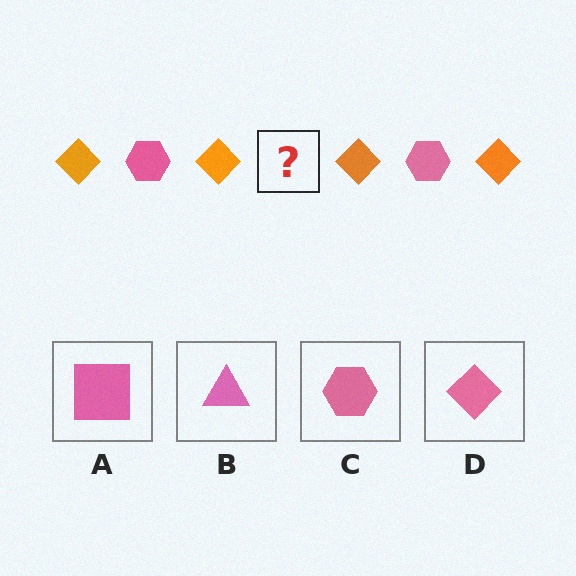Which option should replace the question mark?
Option C.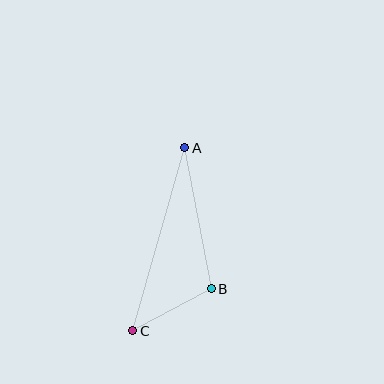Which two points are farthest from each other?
Points A and C are farthest from each other.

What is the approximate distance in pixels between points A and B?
The distance between A and B is approximately 143 pixels.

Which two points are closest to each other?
Points B and C are closest to each other.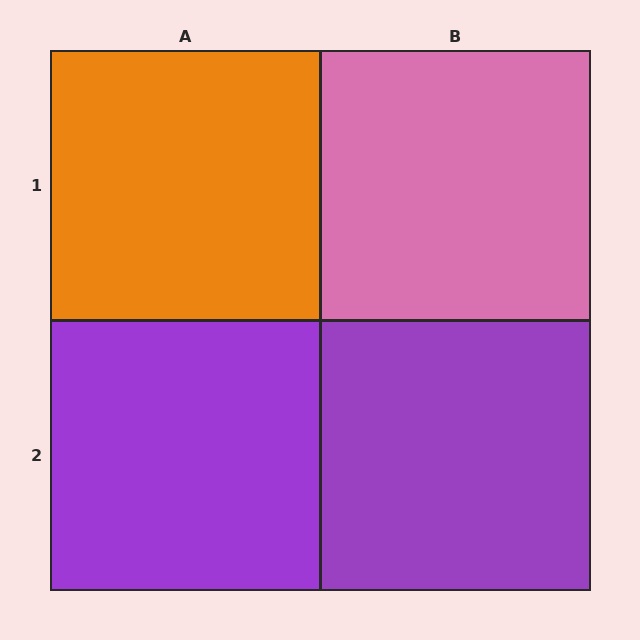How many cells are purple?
2 cells are purple.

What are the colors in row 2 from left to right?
Purple, purple.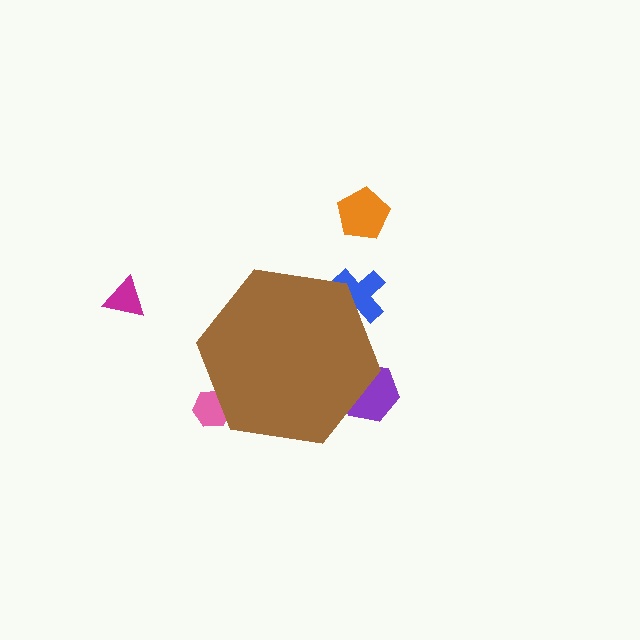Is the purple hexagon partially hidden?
Yes, the purple hexagon is partially hidden behind the brown hexagon.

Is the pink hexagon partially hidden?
Yes, the pink hexagon is partially hidden behind the brown hexagon.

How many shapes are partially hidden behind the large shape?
3 shapes are partially hidden.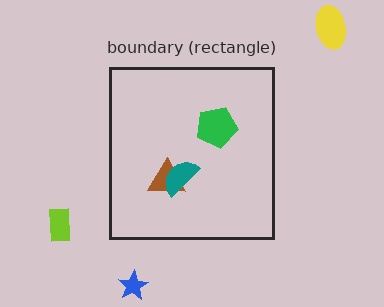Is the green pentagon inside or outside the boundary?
Inside.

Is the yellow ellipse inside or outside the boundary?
Outside.